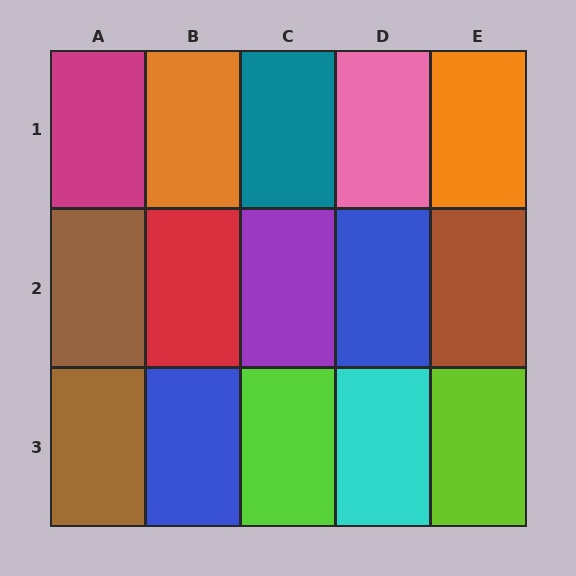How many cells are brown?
3 cells are brown.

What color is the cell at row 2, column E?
Brown.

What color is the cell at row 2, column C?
Purple.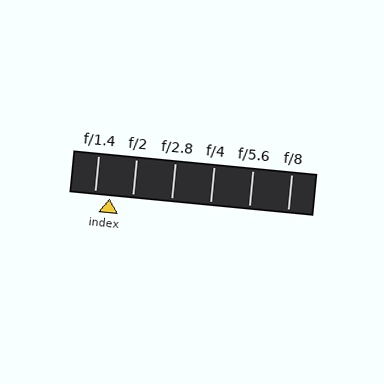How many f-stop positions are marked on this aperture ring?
There are 6 f-stop positions marked.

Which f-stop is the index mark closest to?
The index mark is closest to f/1.4.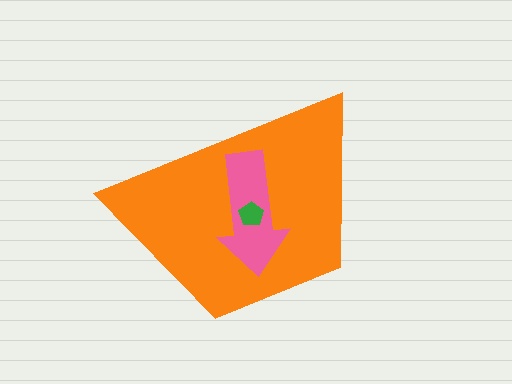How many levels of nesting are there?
3.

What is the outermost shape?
The orange trapezoid.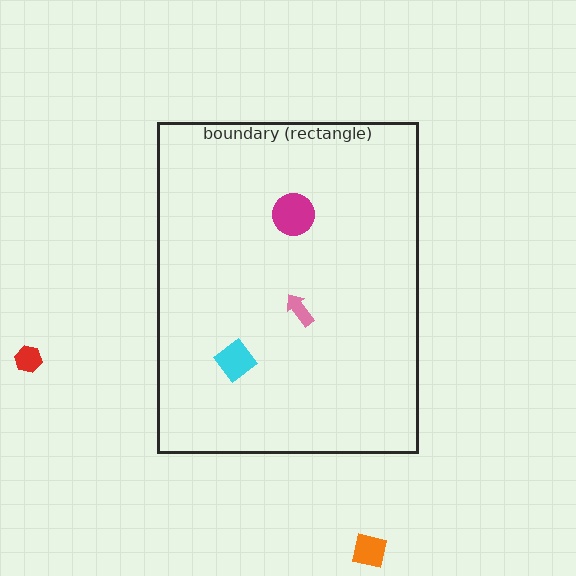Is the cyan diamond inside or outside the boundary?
Inside.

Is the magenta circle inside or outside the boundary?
Inside.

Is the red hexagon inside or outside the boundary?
Outside.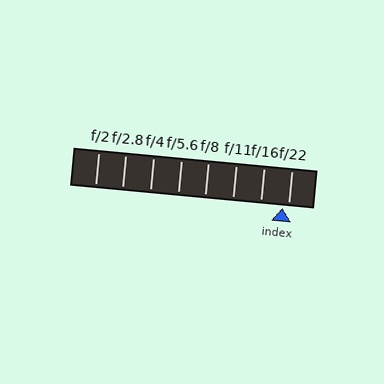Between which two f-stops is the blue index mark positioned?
The index mark is between f/16 and f/22.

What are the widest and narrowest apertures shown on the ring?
The widest aperture shown is f/2 and the narrowest is f/22.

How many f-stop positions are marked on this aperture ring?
There are 8 f-stop positions marked.